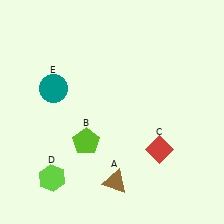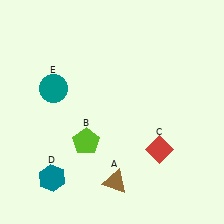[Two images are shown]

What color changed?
The hexagon (D) changed from lime in Image 1 to teal in Image 2.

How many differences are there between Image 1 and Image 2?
There is 1 difference between the two images.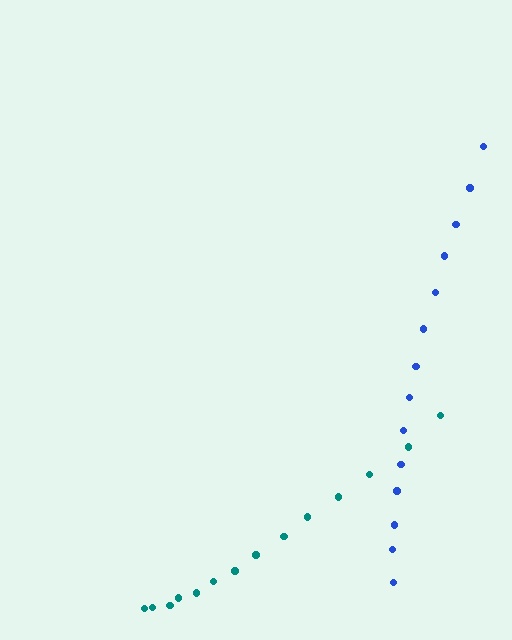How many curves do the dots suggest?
There are 2 distinct paths.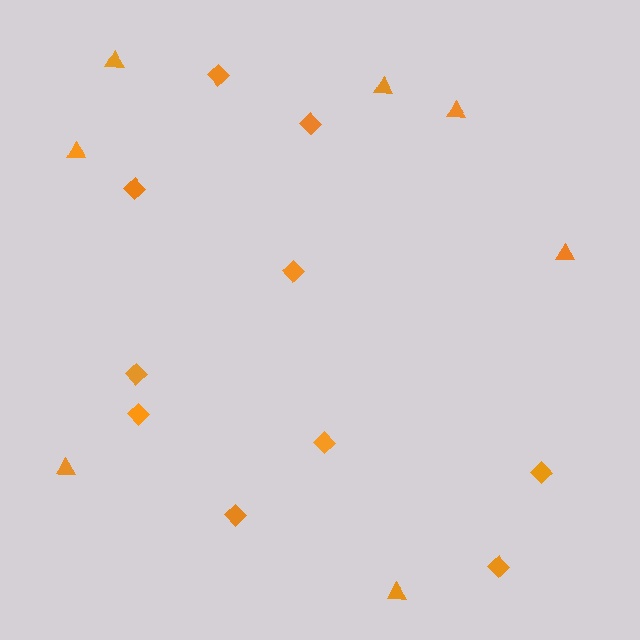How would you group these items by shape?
There are 2 groups: one group of triangles (7) and one group of diamonds (10).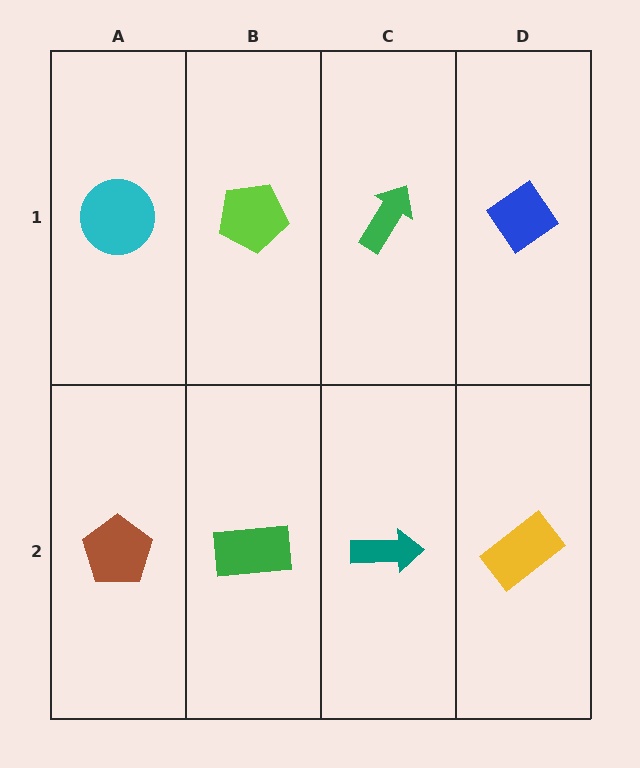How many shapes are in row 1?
4 shapes.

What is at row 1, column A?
A cyan circle.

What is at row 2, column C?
A teal arrow.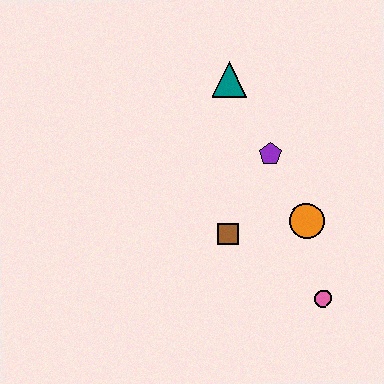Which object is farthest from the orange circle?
The teal triangle is farthest from the orange circle.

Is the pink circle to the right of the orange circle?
Yes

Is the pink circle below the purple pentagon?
Yes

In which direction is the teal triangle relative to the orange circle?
The teal triangle is above the orange circle.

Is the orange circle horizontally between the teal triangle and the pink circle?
Yes